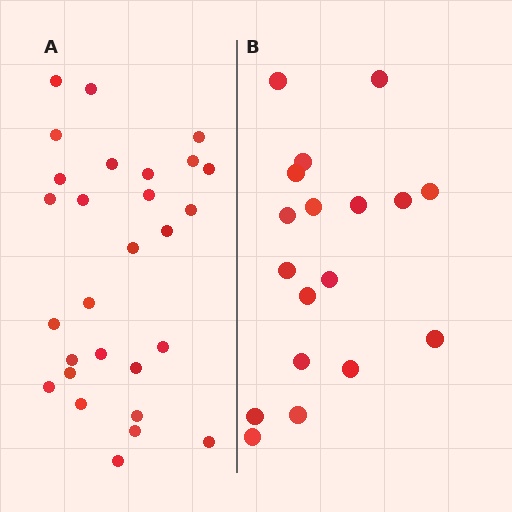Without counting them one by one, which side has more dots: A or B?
Region A (the left region) has more dots.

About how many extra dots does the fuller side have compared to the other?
Region A has roughly 10 or so more dots than region B.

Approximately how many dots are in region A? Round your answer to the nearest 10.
About 30 dots. (The exact count is 28, which rounds to 30.)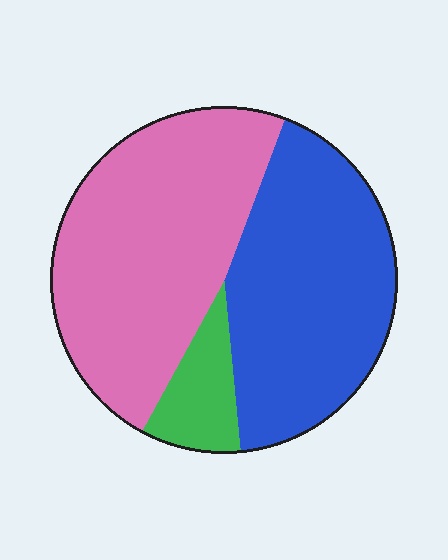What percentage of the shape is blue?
Blue covers about 45% of the shape.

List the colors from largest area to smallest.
From largest to smallest: pink, blue, green.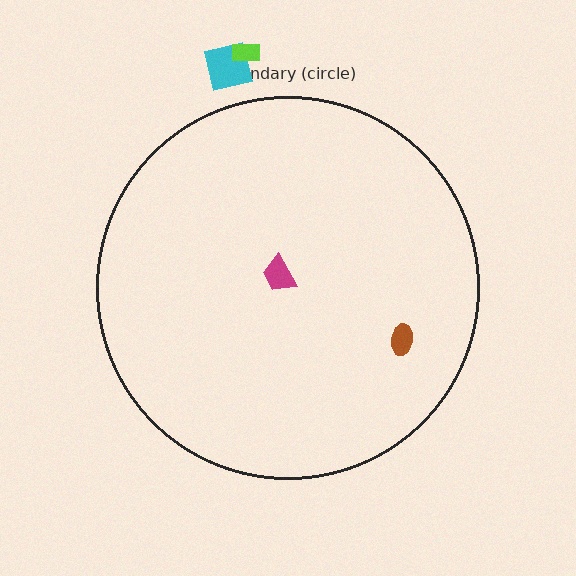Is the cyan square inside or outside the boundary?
Outside.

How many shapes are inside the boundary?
2 inside, 2 outside.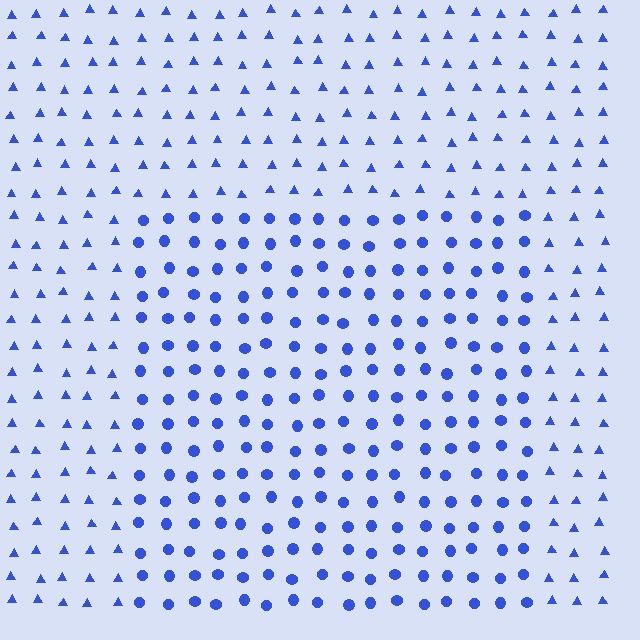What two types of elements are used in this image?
The image uses circles inside the rectangle region and triangles outside it.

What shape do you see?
I see a rectangle.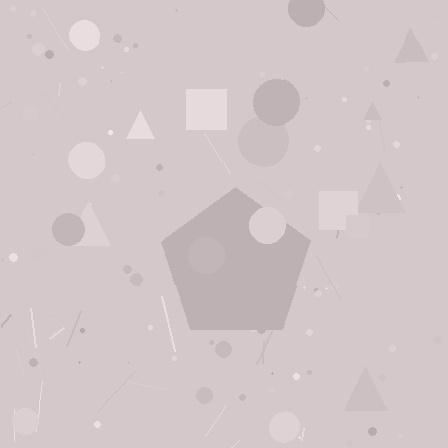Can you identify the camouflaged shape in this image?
The camouflaged shape is a pentagon.